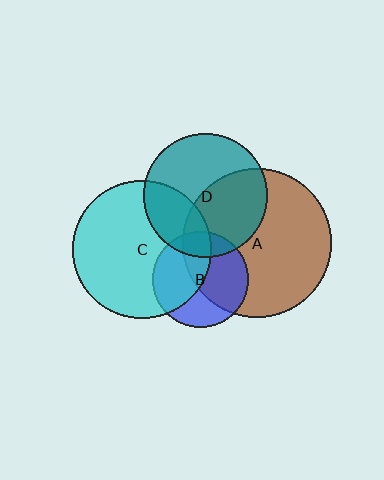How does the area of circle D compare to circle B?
Approximately 1.7 times.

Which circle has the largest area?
Circle A (brown).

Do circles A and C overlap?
Yes.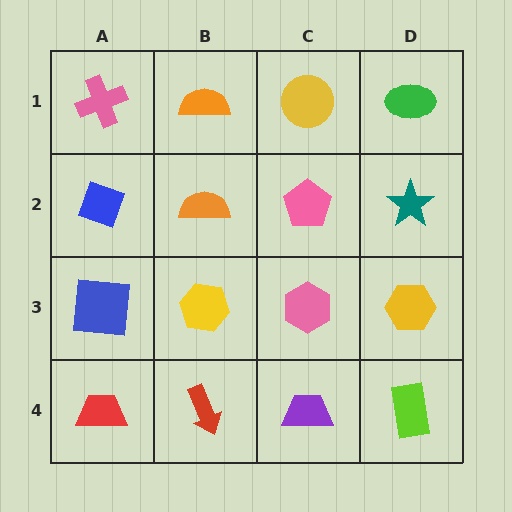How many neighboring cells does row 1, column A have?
2.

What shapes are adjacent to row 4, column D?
A yellow hexagon (row 3, column D), a purple trapezoid (row 4, column C).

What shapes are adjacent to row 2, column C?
A yellow circle (row 1, column C), a pink hexagon (row 3, column C), an orange semicircle (row 2, column B), a teal star (row 2, column D).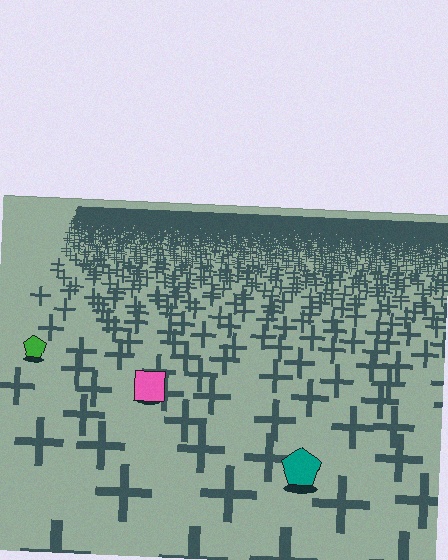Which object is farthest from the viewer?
The green pentagon is farthest from the viewer. It appears smaller and the ground texture around it is denser.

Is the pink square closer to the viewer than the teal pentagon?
No. The teal pentagon is closer — you can tell from the texture gradient: the ground texture is coarser near it.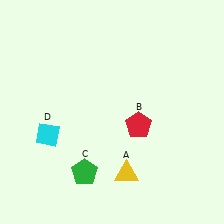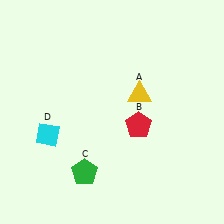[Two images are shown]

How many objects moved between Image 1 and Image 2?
1 object moved between the two images.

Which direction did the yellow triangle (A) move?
The yellow triangle (A) moved up.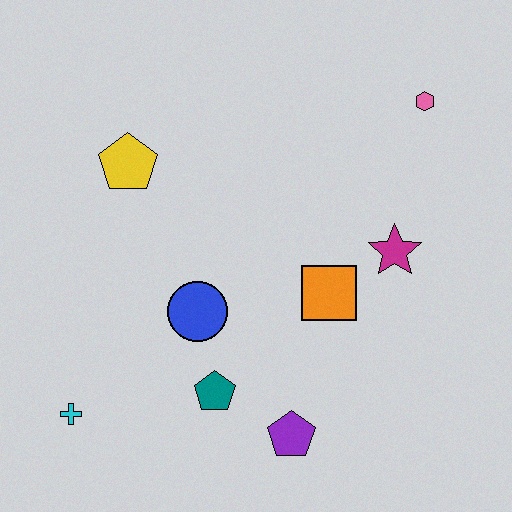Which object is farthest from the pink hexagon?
The cyan cross is farthest from the pink hexagon.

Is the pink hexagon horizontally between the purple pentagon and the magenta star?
No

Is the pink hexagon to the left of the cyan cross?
No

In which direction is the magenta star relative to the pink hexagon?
The magenta star is below the pink hexagon.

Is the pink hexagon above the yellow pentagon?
Yes